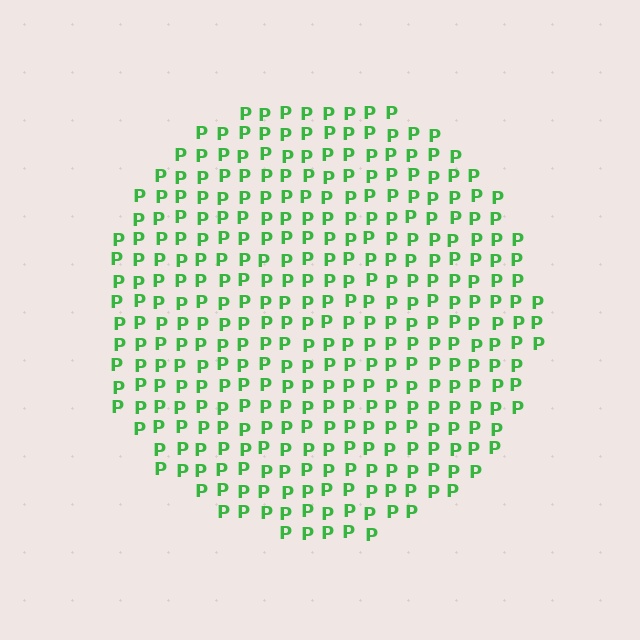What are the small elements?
The small elements are letter P's.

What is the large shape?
The large shape is a circle.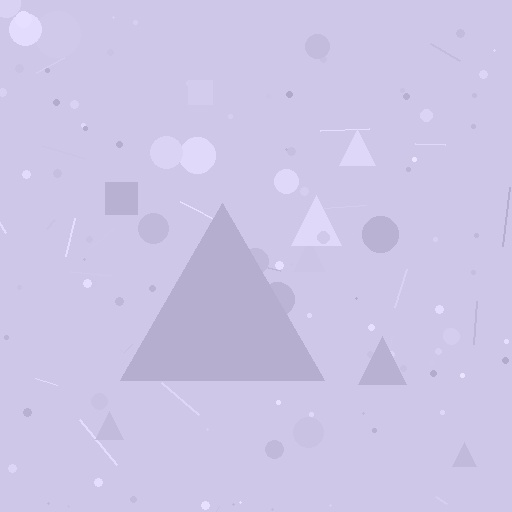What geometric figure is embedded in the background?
A triangle is embedded in the background.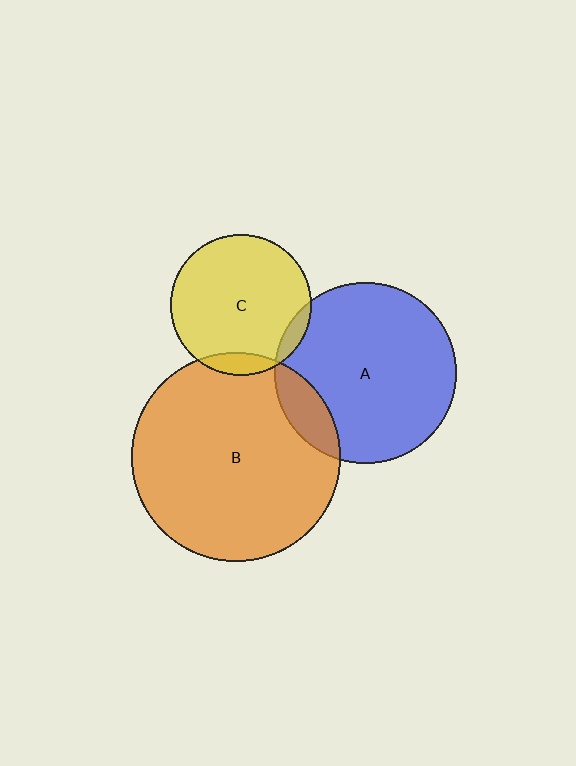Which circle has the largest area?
Circle B (orange).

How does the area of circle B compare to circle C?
Approximately 2.2 times.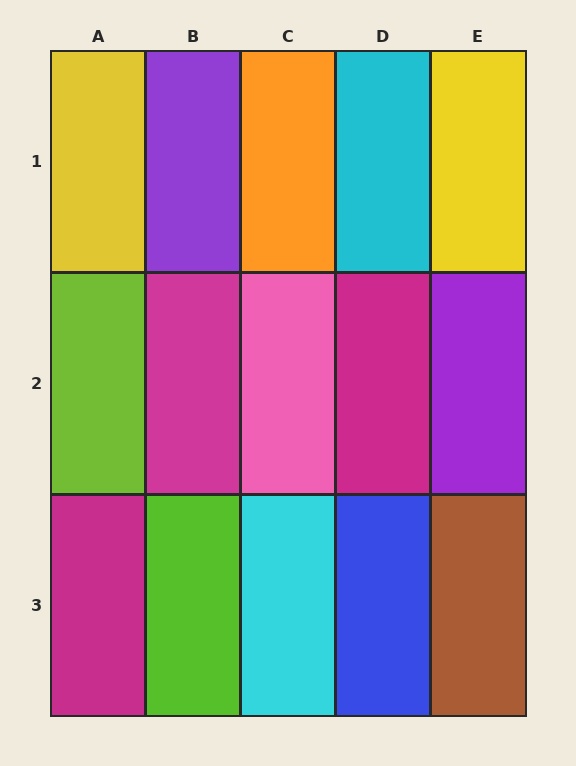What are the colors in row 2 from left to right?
Lime, magenta, pink, magenta, purple.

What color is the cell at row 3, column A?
Magenta.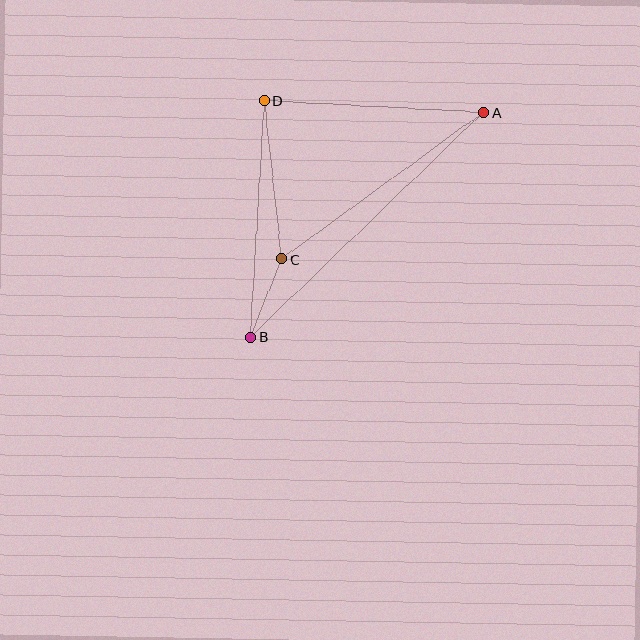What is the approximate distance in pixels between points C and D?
The distance between C and D is approximately 159 pixels.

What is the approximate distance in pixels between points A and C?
The distance between A and C is approximately 249 pixels.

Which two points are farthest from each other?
Points A and B are farthest from each other.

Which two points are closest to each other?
Points B and C are closest to each other.